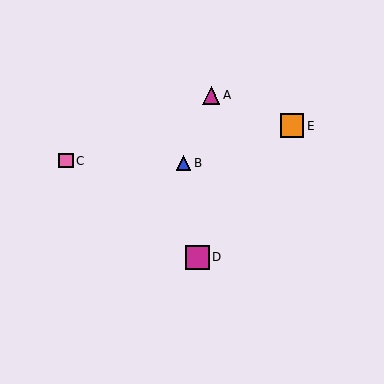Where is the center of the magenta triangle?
The center of the magenta triangle is at (211, 95).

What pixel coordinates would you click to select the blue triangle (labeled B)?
Click at (184, 163) to select the blue triangle B.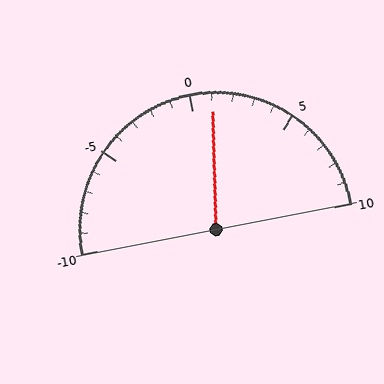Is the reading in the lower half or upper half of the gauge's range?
The reading is in the upper half of the range (-10 to 10).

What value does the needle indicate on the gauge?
The needle indicates approximately 1.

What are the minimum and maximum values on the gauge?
The gauge ranges from -10 to 10.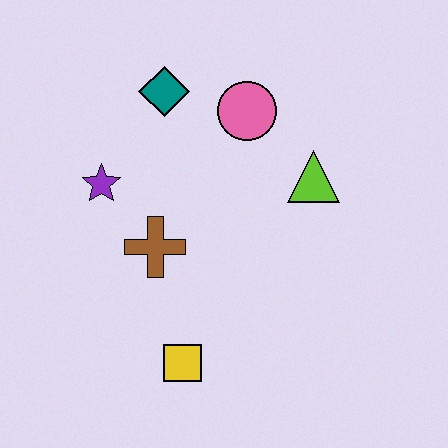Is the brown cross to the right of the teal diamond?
No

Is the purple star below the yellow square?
No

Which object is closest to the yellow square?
The brown cross is closest to the yellow square.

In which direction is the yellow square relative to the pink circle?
The yellow square is below the pink circle.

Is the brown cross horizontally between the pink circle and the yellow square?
No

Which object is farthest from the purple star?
The lime triangle is farthest from the purple star.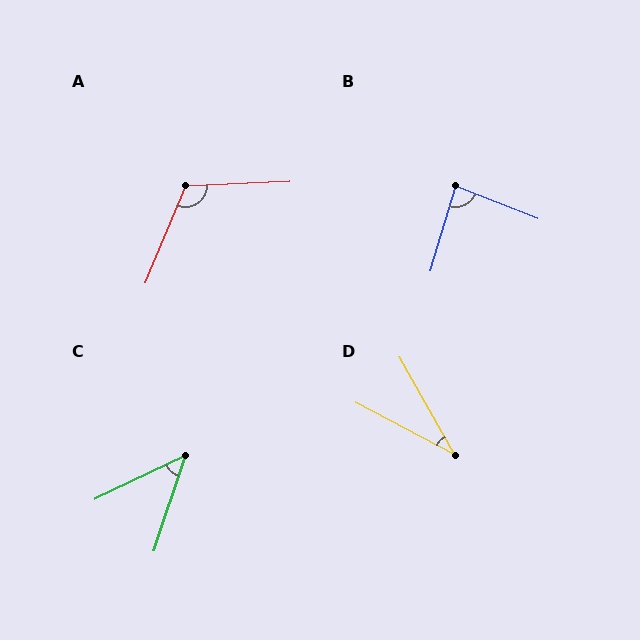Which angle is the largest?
A, at approximately 115 degrees.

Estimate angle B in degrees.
Approximately 85 degrees.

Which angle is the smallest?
D, at approximately 33 degrees.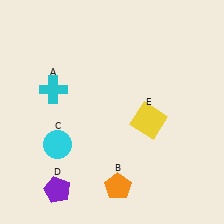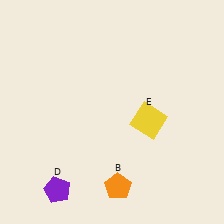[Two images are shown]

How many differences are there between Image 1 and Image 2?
There are 2 differences between the two images.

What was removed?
The cyan cross (A), the cyan circle (C) were removed in Image 2.